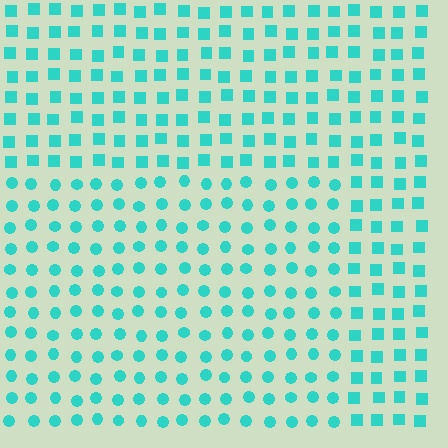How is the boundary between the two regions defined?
The boundary is defined by a change in element shape: circles inside vs. squares outside. All elements share the same color and spacing.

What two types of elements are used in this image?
The image uses circles inside the rectangle region and squares outside it.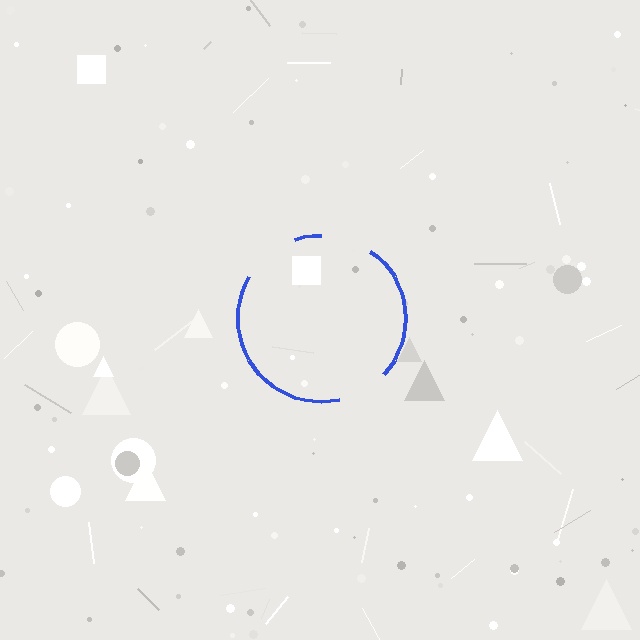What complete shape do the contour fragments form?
The contour fragments form a circle.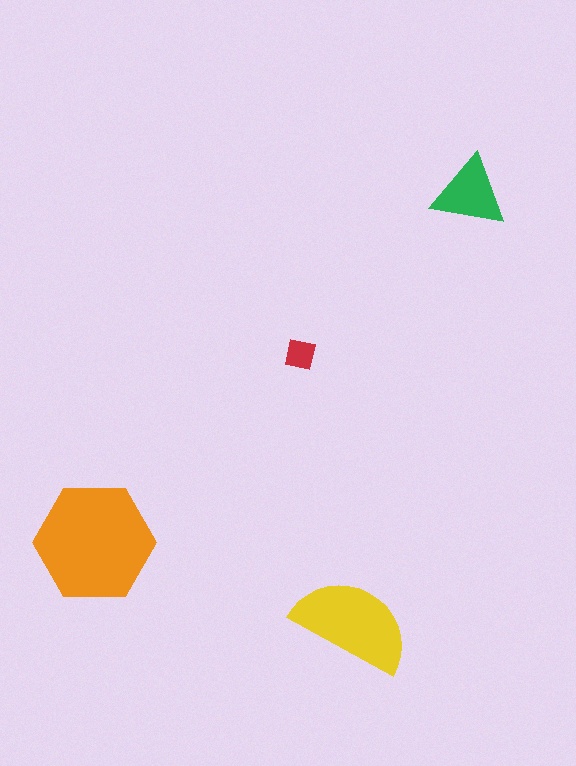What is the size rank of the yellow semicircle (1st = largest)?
2nd.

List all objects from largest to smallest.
The orange hexagon, the yellow semicircle, the green triangle, the red square.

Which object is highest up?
The green triangle is topmost.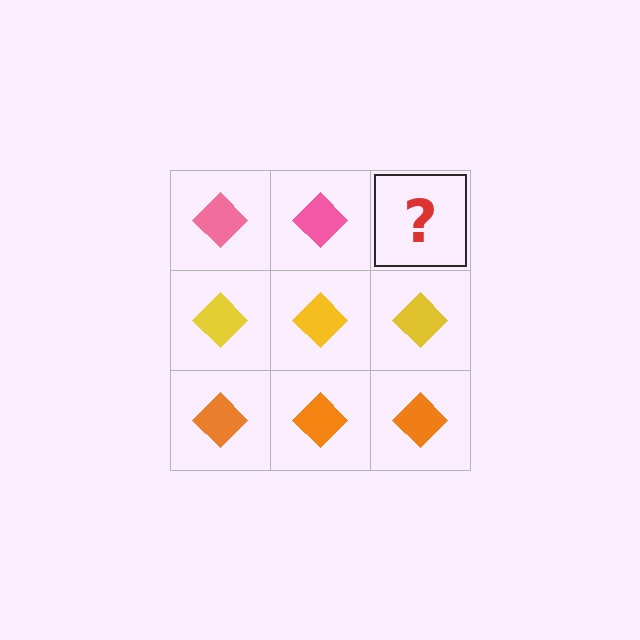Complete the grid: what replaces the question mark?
The question mark should be replaced with a pink diamond.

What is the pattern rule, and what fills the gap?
The rule is that each row has a consistent color. The gap should be filled with a pink diamond.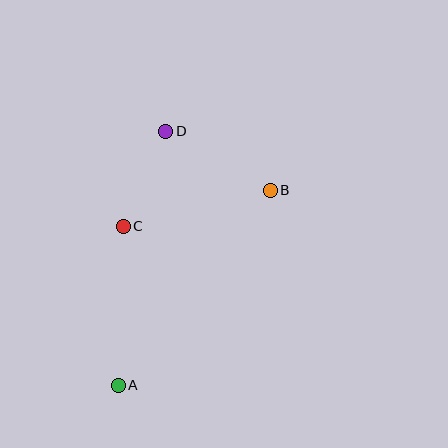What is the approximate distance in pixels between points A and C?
The distance between A and C is approximately 160 pixels.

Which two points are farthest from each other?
Points A and D are farthest from each other.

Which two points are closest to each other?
Points C and D are closest to each other.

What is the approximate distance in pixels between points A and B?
The distance between A and B is approximately 247 pixels.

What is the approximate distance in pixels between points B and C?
The distance between B and C is approximately 151 pixels.